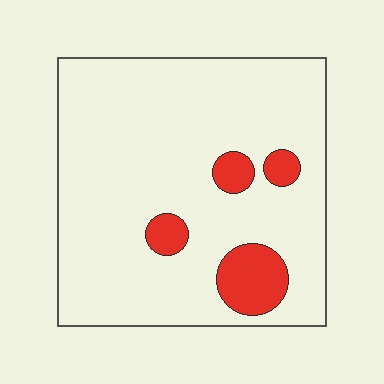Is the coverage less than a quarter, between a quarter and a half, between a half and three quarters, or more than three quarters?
Less than a quarter.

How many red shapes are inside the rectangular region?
4.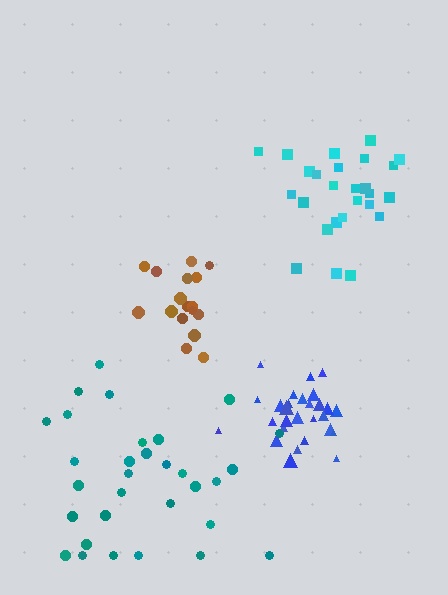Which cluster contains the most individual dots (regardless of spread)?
Teal (31).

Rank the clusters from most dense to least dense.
blue, brown, cyan, teal.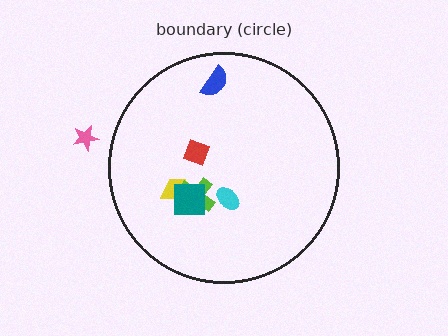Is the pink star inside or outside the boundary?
Outside.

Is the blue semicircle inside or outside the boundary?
Inside.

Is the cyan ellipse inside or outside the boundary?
Inside.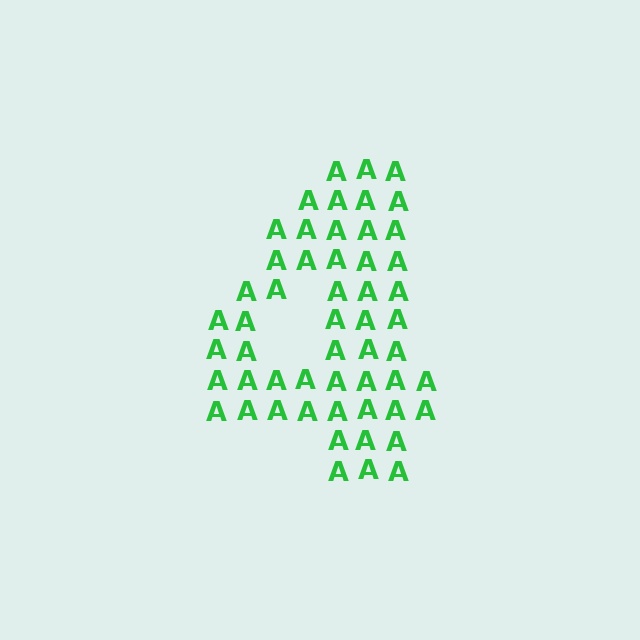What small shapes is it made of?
It is made of small letter A's.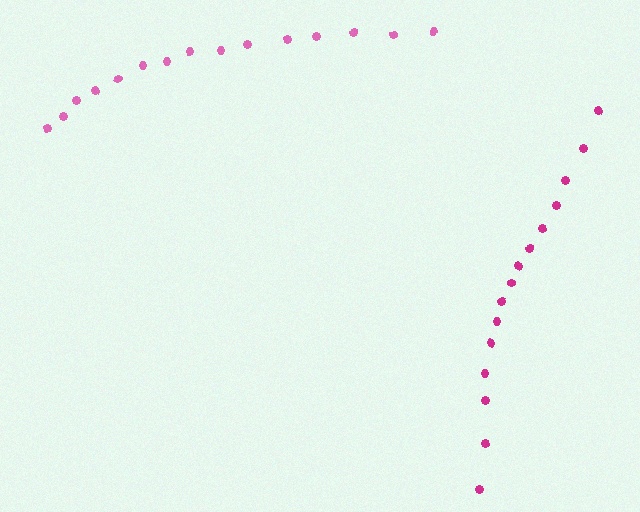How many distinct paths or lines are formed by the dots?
There are 2 distinct paths.